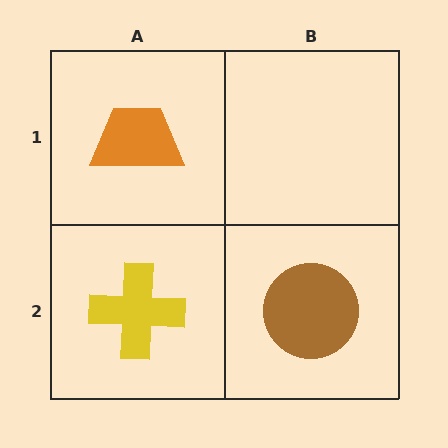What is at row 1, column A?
An orange trapezoid.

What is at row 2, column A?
A yellow cross.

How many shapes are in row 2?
2 shapes.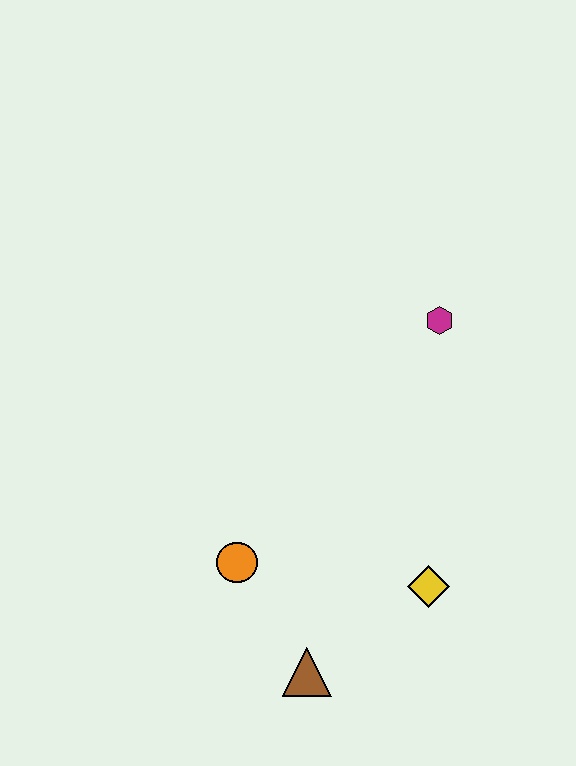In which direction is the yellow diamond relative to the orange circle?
The yellow diamond is to the right of the orange circle.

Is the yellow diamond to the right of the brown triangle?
Yes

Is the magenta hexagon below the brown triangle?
No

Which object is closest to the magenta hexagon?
The yellow diamond is closest to the magenta hexagon.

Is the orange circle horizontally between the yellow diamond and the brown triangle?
No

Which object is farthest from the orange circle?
The magenta hexagon is farthest from the orange circle.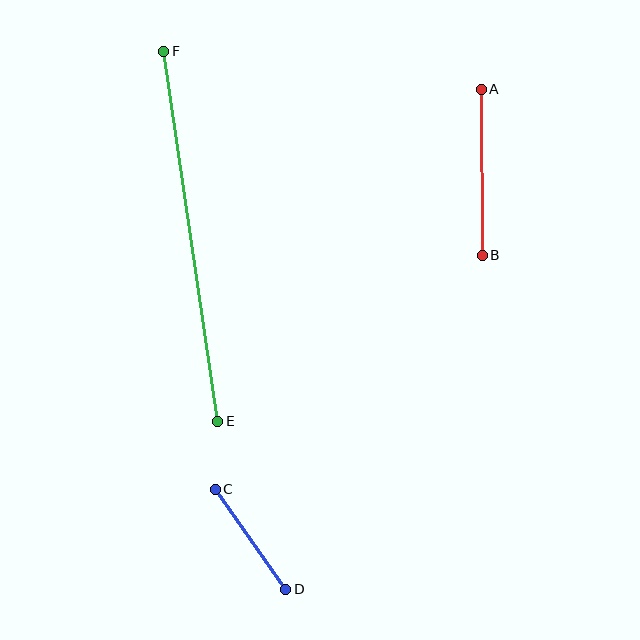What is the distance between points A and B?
The distance is approximately 166 pixels.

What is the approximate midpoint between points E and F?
The midpoint is at approximately (191, 236) pixels.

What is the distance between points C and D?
The distance is approximately 122 pixels.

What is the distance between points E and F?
The distance is approximately 374 pixels.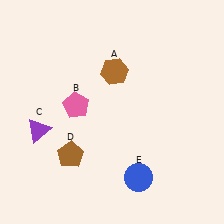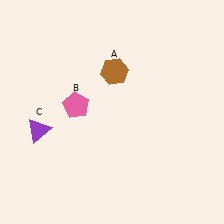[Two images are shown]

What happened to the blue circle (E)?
The blue circle (E) was removed in Image 2. It was in the bottom-right area of Image 1.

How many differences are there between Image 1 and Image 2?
There are 2 differences between the two images.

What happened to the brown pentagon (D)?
The brown pentagon (D) was removed in Image 2. It was in the bottom-left area of Image 1.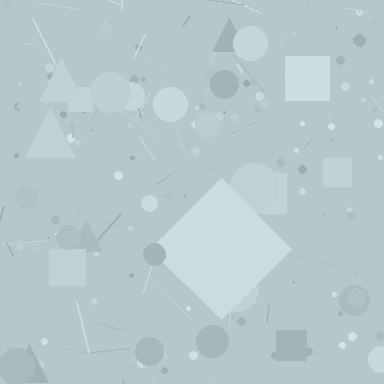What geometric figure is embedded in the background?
A diamond is embedded in the background.